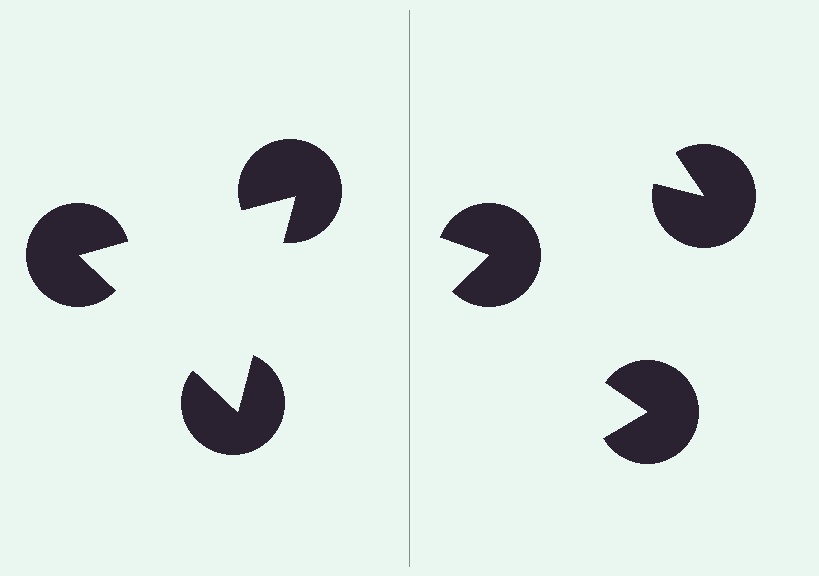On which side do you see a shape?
An illusory triangle appears on the left side. On the right side the wedge cuts are rotated, so no coherent shape forms.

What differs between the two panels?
The pac-man discs are positioned identically on both sides; only the wedge orientations differ. On the left they align to a triangle; on the right they are misaligned.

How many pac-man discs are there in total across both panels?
6 — 3 on each side.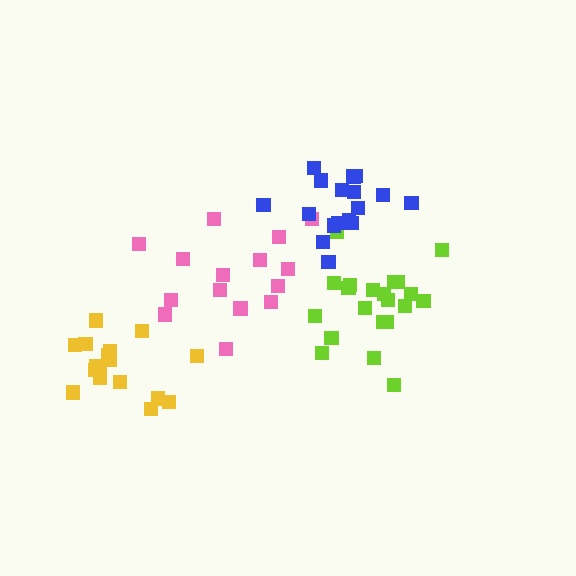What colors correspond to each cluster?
The clusters are colored: pink, lime, blue, yellow.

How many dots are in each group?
Group 1: 16 dots, Group 2: 21 dots, Group 3: 18 dots, Group 4: 17 dots (72 total).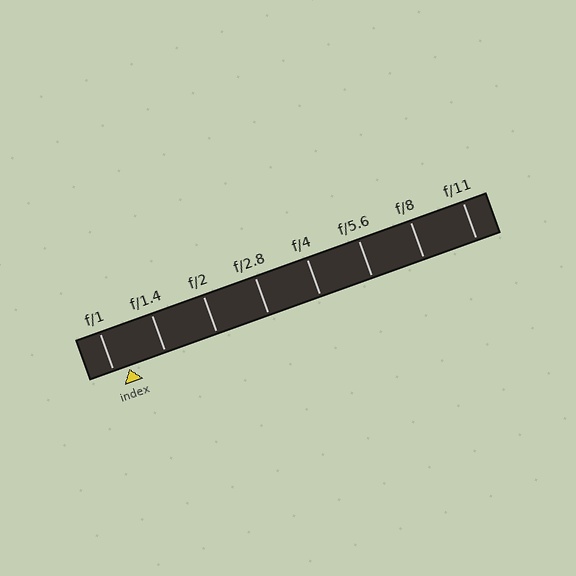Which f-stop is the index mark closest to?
The index mark is closest to f/1.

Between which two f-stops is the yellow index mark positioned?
The index mark is between f/1 and f/1.4.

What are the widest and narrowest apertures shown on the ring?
The widest aperture shown is f/1 and the narrowest is f/11.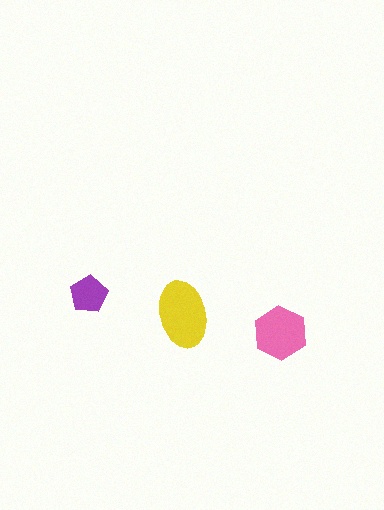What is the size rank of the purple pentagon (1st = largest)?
3rd.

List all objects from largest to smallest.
The yellow ellipse, the pink hexagon, the purple pentagon.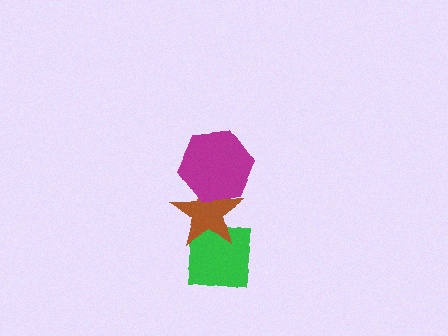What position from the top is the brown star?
The brown star is 2nd from the top.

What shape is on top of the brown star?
The magenta hexagon is on top of the brown star.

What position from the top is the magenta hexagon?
The magenta hexagon is 1st from the top.